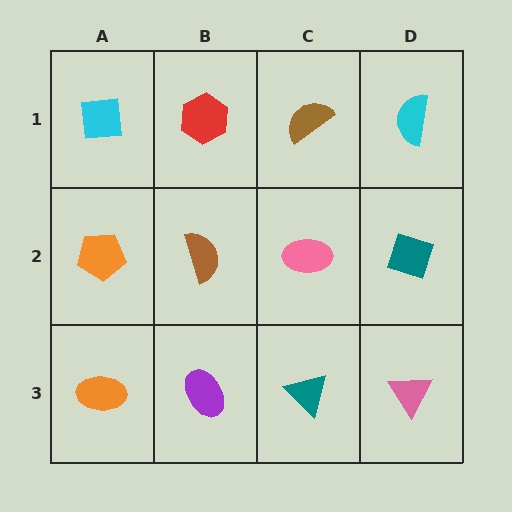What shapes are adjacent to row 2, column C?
A brown semicircle (row 1, column C), a teal triangle (row 3, column C), a brown semicircle (row 2, column B), a teal diamond (row 2, column D).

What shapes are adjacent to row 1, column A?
An orange pentagon (row 2, column A), a red hexagon (row 1, column B).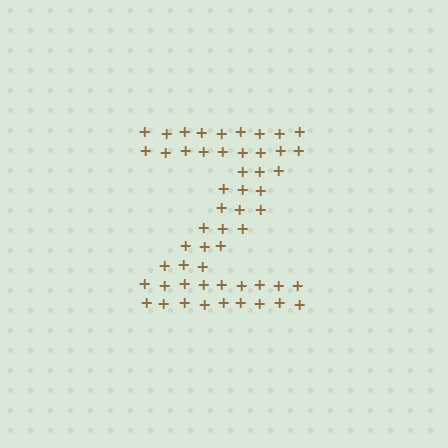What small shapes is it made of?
It is made of small plus signs.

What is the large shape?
The large shape is the letter Z.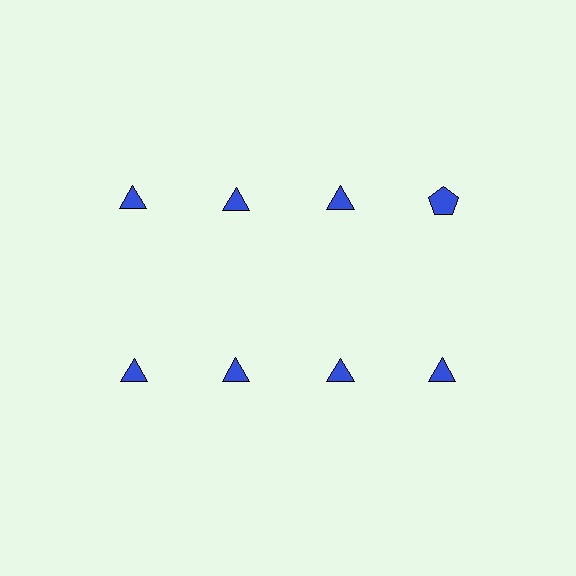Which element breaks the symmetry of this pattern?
The blue pentagon in the top row, second from right column breaks the symmetry. All other shapes are blue triangles.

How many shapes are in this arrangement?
There are 8 shapes arranged in a grid pattern.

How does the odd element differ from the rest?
It has a different shape: pentagon instead of triangle.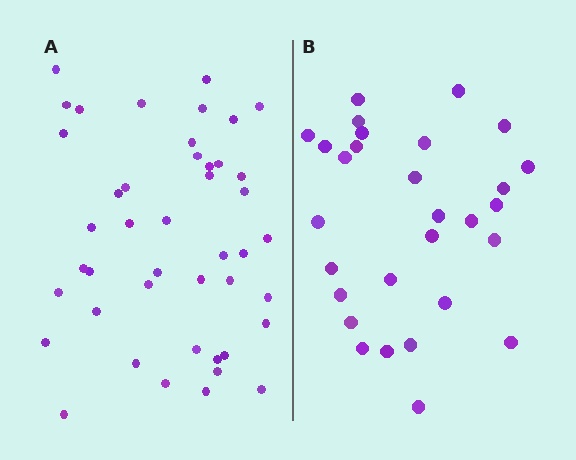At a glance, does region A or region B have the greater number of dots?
Region A (the left region) has more dots.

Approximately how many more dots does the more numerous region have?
Region A has approximately 15 more dots than region B.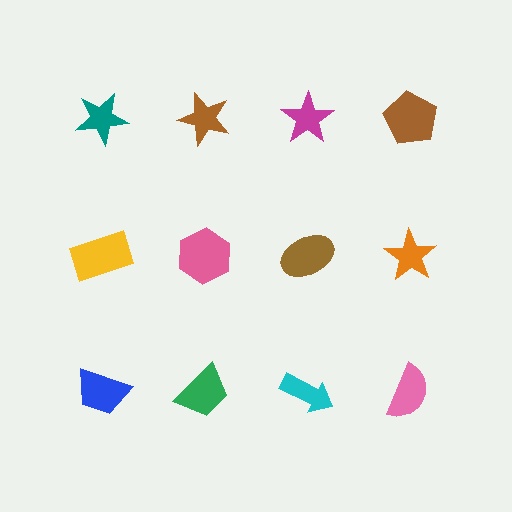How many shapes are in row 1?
4 shapes.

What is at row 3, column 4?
A pink semicircle.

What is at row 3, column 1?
A blue trapezoid.